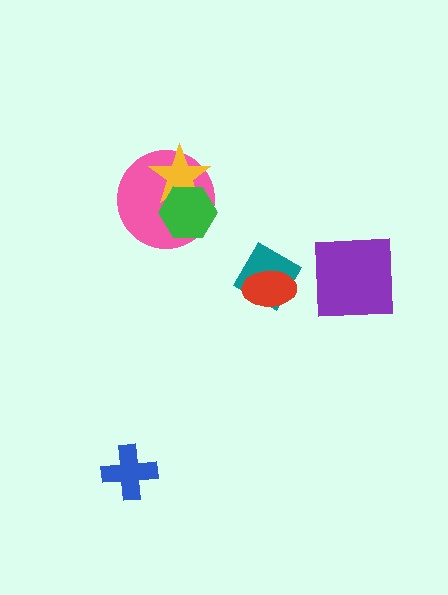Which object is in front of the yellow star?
The green hexagon is in front of the yellow star.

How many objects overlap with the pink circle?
2 objects overlap with the pink circle.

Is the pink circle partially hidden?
Yes, it is partially covered by another shape.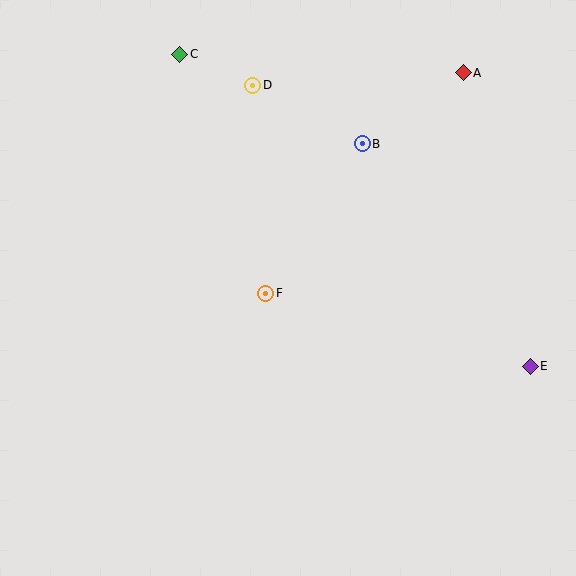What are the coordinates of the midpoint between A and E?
The midpoint between A and E is at (497, 219).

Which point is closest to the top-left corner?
Point C is closest to the top-left corner.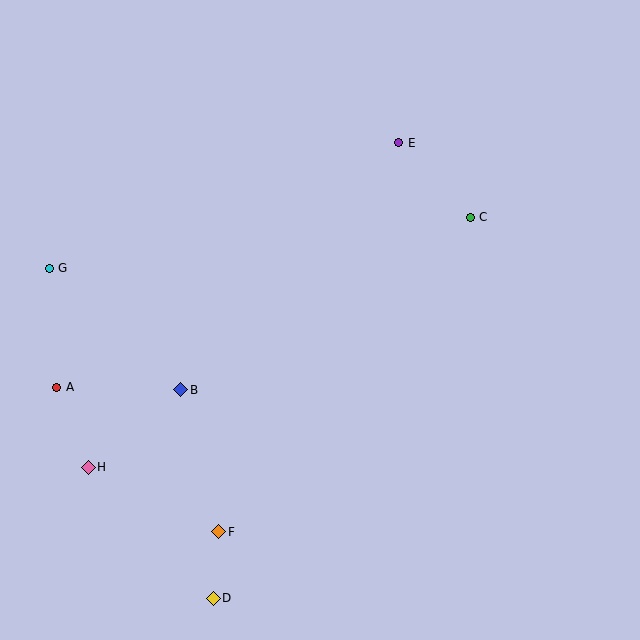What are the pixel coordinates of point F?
Point F is at (219, 532).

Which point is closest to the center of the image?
Point B at (181, 390) is closest to the center.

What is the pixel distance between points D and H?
The distance between D and H is 181 pixels.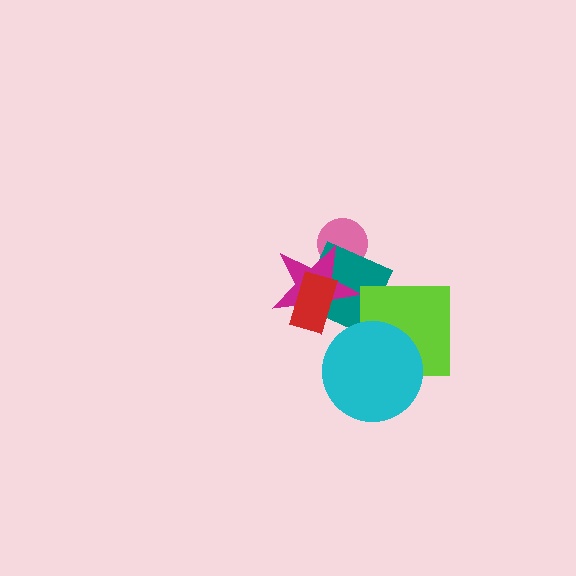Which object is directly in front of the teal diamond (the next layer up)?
The magenta star is directly in front of the teal diamond.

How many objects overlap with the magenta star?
3 objects overlap with the magenta star.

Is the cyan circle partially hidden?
No, no other shape covers it.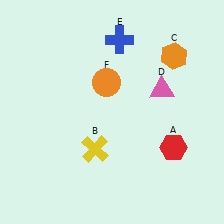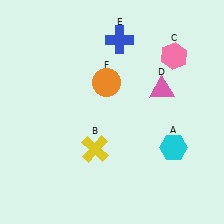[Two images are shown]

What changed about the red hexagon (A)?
In Image 1, A is red. In Image 2, it changed to cyan.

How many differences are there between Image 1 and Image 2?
There are 2 differences between the two images.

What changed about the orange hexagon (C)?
In Image 1, C is orange. In Image 2, it changed to pink.